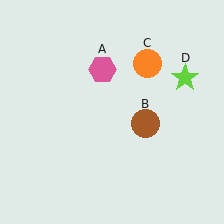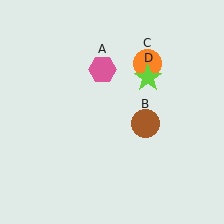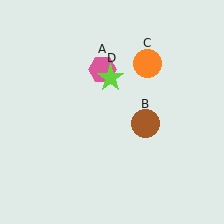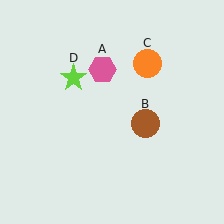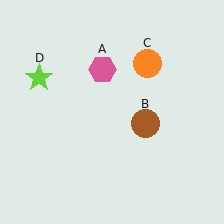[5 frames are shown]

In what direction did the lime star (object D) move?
The lime star (object D) moved left.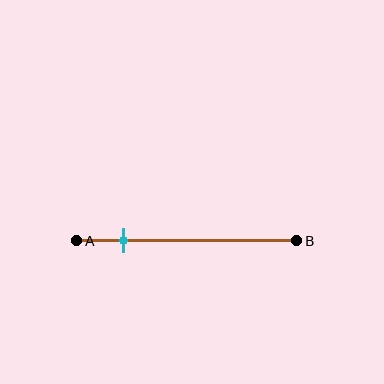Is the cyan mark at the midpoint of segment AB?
No, the mark is at about 20% from A, not at the 50% midpoint.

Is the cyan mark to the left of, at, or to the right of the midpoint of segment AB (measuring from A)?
The cyan mark is to the left of the midpoint of segment AB.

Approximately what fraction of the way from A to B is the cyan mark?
The cyan mark is approximately 20% of the way from A to B.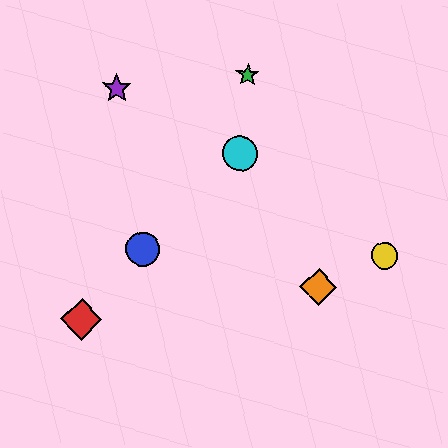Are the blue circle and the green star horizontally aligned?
No, the blue circle is at y≈249 and the green star is at y≈75.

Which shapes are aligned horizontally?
The blue circle, the yellow circle are aligned horizontally.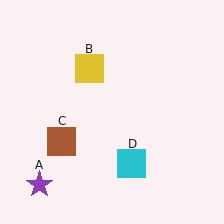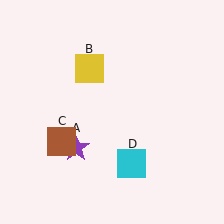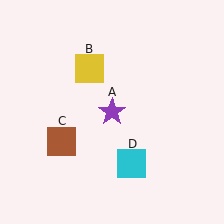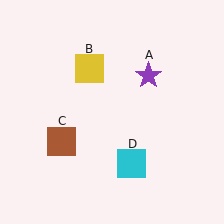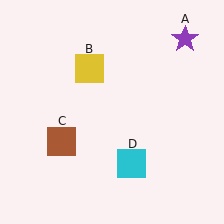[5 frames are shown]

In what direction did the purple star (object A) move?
The purple star (object A) moved up and to the right.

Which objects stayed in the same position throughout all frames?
Yellow square (object B) and brown square (object C) and cyan square (object D) remained stationary.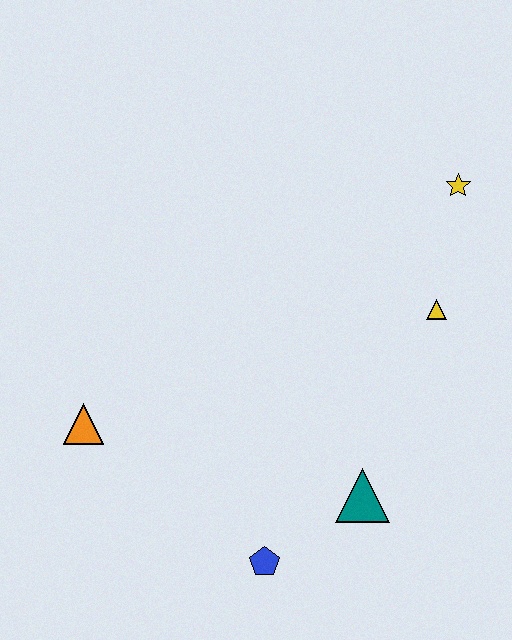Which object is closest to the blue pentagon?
The teal triangle is closest to the blue pentagon.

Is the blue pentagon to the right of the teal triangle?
No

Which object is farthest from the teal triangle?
The yellow star is farthest from the teal triangle.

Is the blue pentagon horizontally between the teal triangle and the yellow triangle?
No